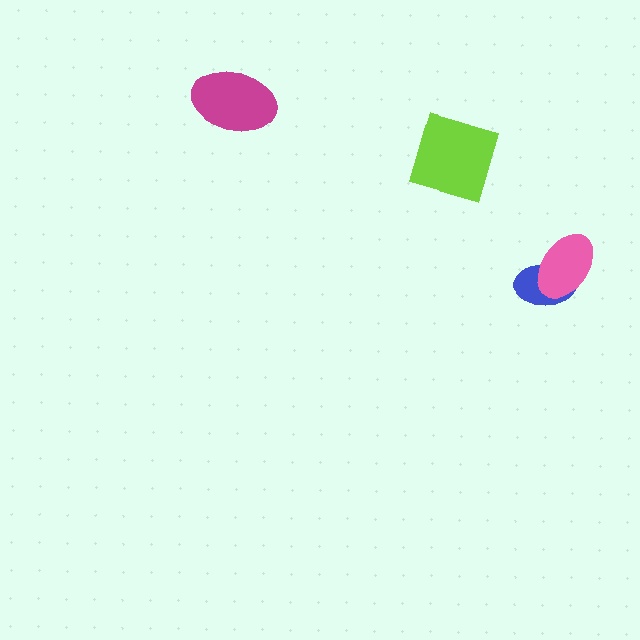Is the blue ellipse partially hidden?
Yes, it is partially covered by another shape.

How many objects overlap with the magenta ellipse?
0 objects overlap with the magenta ellipse.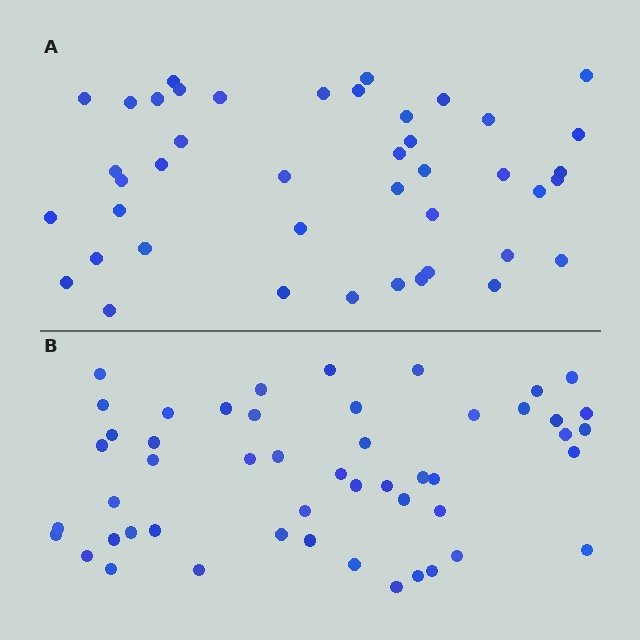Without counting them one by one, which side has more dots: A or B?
Region B (the bottom region) has more dots.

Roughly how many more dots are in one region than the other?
Region B has roughly 8 or so more dots than region A.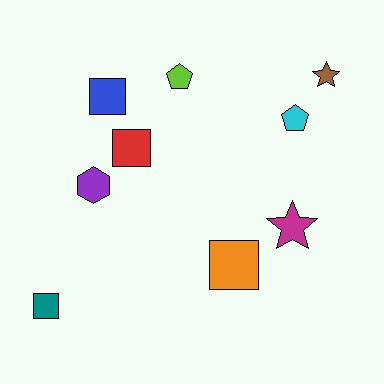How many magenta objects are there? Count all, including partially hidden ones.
There is 1 magenta object.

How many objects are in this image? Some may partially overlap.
There are 9 objects.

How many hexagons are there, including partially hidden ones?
There is 1 hexagon.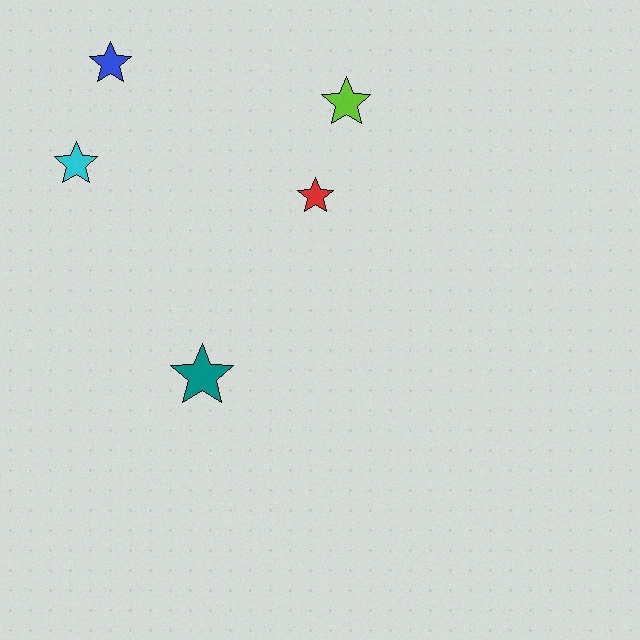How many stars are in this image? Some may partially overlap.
There are 5 stars.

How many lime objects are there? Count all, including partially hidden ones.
There is 1 lime object.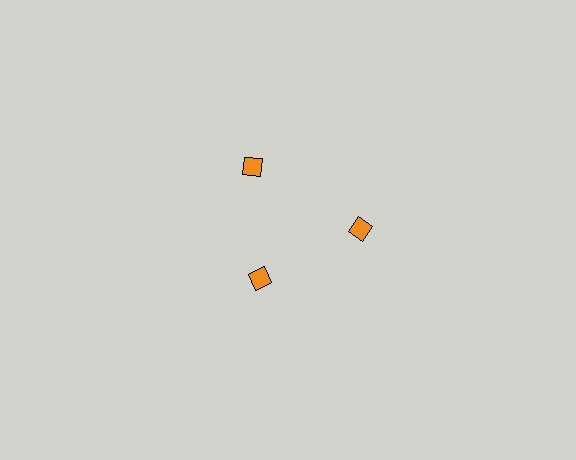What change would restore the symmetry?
The symmetry would be restored by moving it outward, back onto the ring so that all 3 diamonds sit at equal angles and equal distance from the center.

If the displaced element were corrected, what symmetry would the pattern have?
It would have 3-fold rotational symmetry — the pattern would map onto itself every 120 degrees.